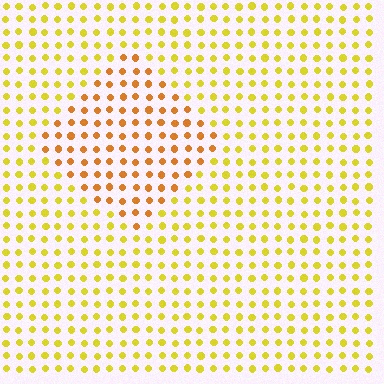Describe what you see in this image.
The image is filled with small yellow elements in a uniform arrangement. A diamond-shaped region is visible where the elements are tinted to a slightly different hue, forming a subtle color boundary.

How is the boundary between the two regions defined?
The boundary is defined purely by a slight shift in hue (about 30 degrees). Spacing, size, and orientation are identical on both sides.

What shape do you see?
I see a diamond.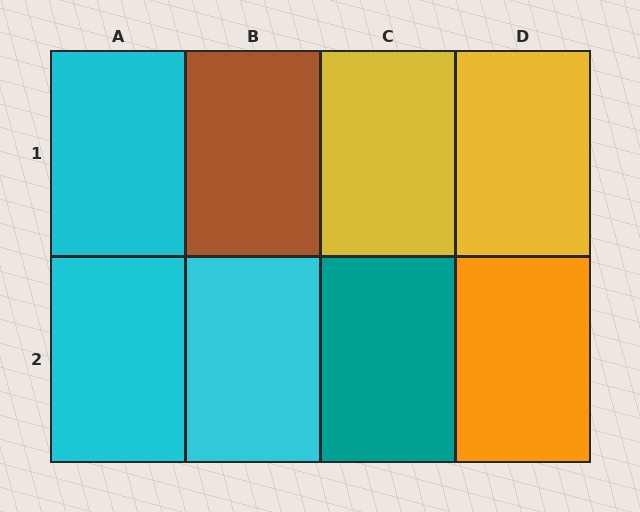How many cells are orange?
1 cell is orange.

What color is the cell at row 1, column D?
Yellow.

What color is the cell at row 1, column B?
Brown.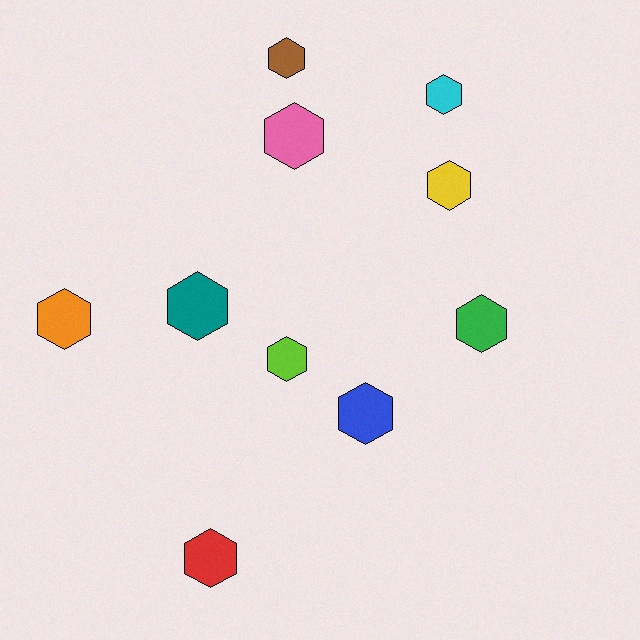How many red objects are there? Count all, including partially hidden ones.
There is 1 red object.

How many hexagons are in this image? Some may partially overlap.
There are 10 hexagons.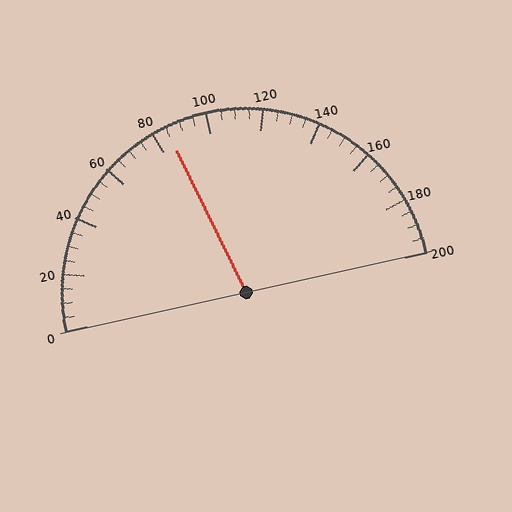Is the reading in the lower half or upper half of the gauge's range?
The reading is in the lower half of the range (0 to 200).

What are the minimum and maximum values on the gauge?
The gauge ranges from 0 to 200.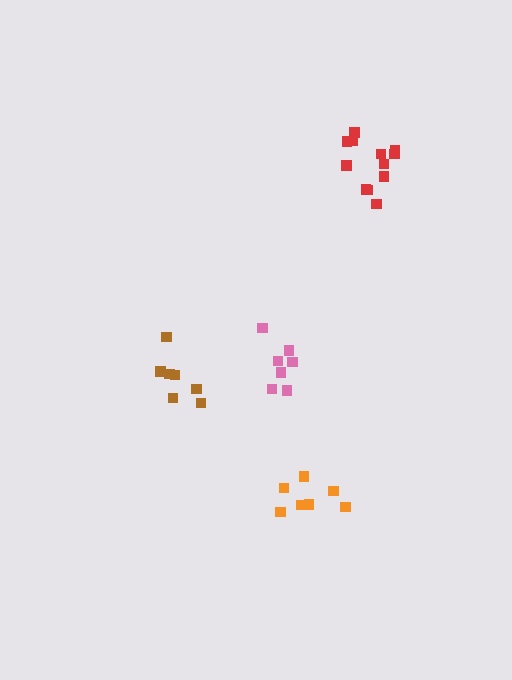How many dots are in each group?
Group 1: 7 dots, Group 2: 7 dots, Group 3: 12 dots, Group 4: 7 dots (33 total).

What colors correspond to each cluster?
The clusters are colored: brown, orange, red, pink.